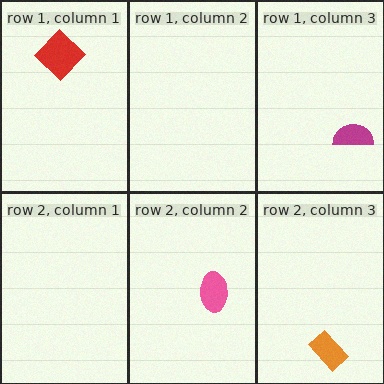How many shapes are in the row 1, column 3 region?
1.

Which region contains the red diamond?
The row 1, column 1 region.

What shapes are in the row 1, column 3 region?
The magenta semicircle.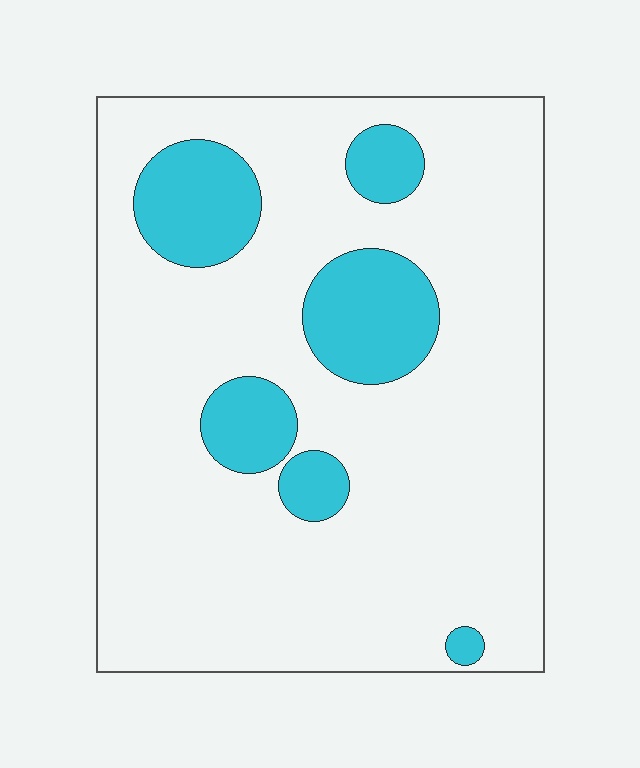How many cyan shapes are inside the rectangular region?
6.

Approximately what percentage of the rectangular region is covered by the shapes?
Approximately 20%.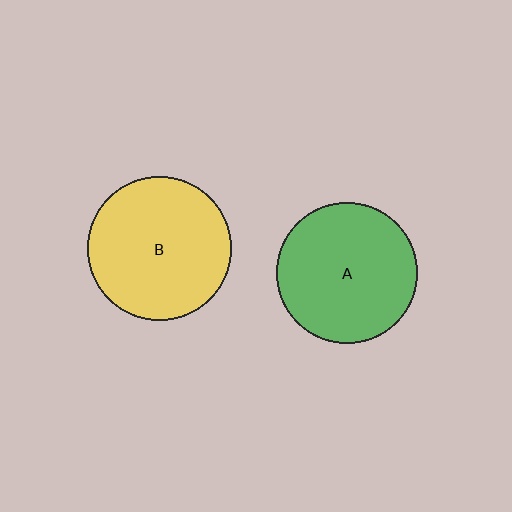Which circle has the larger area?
Circle B (yellow).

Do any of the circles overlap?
No, none of the circles overlap.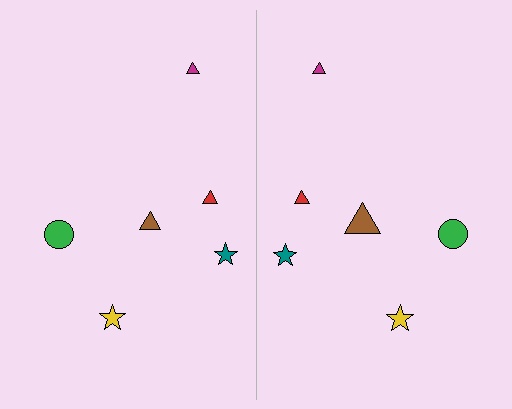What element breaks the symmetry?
The brown triangle on the right side has a different size than its mirror counterpart.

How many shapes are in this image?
There are 12 shapes in this image.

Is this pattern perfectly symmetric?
No, the pattern is not perfectly symmetric. The brown triangle on the right side has a different size than its mirror counterpart.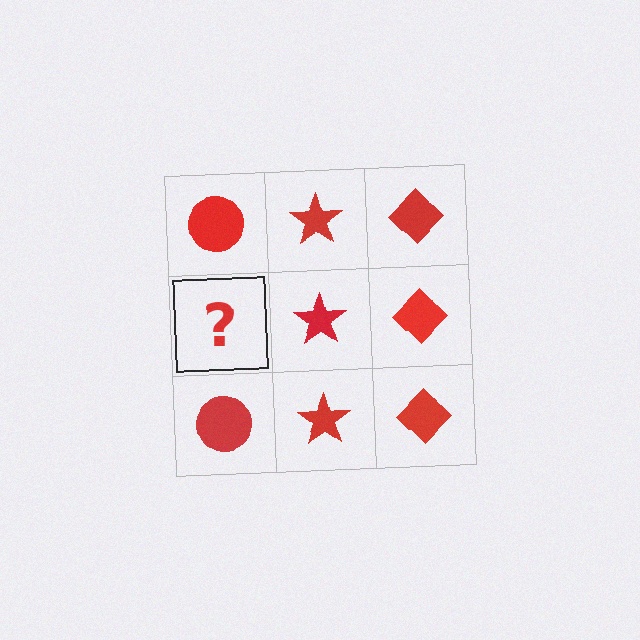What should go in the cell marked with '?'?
The missing cell should contain a red circle.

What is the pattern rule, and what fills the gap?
The rule is that each column has a consistent shape. The gap should be filled with a red circle.